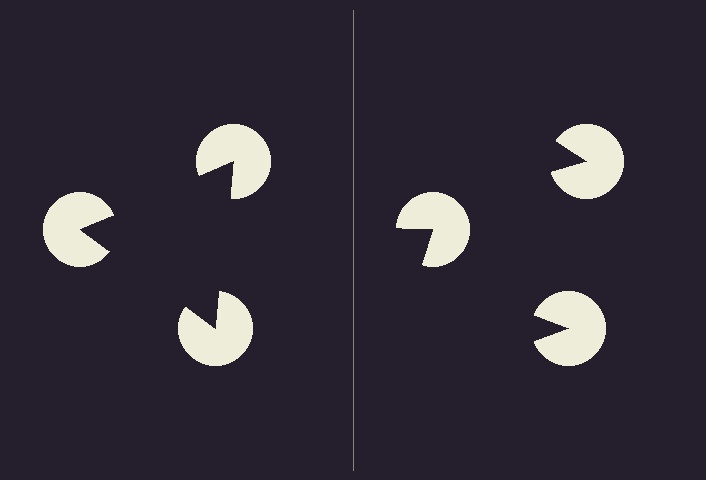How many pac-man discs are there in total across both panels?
6 — 3 on each side.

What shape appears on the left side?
An illusory triangle.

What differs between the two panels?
The pac-man discs are positioned identically on both sides; only the wedge orientations differ. On the left they align to a triangle; on the right they are misaligned.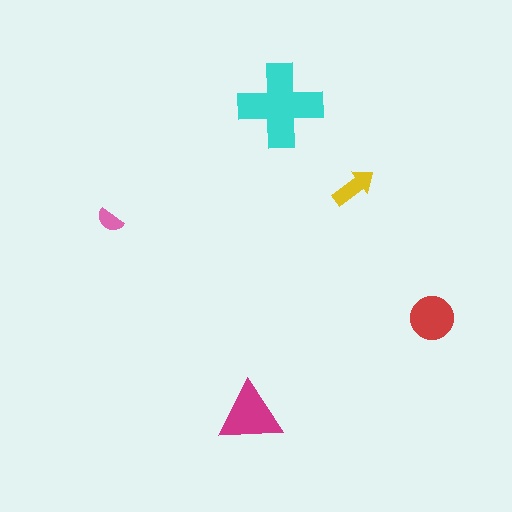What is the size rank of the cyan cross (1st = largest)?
1st.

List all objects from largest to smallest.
The cyan cross, the magenta triangle, the red circle, the yellow arrow, the pink semicircle.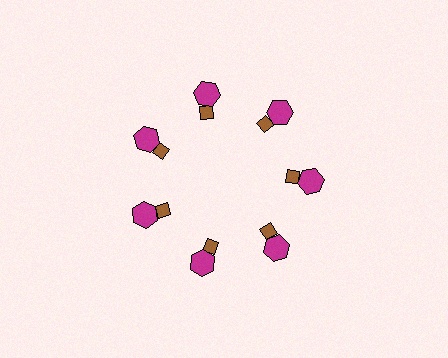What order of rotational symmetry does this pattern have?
This pattern has 7-fold rotational symmetry.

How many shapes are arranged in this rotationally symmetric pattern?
There are 14 shapes, arranged in 7 groups of 2.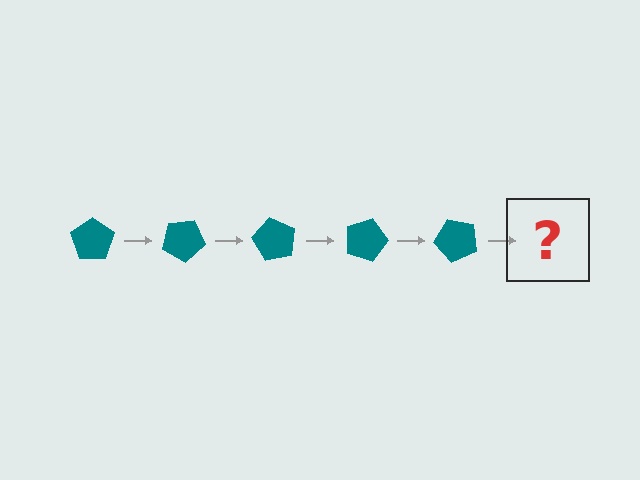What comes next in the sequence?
The next element should be a teal pentagon rotated 150 degrees.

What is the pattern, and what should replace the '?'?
The pattern is that the pentagon rotates 30 degrees each step. The '?' should be a teal pentagon rotated 150 degrees.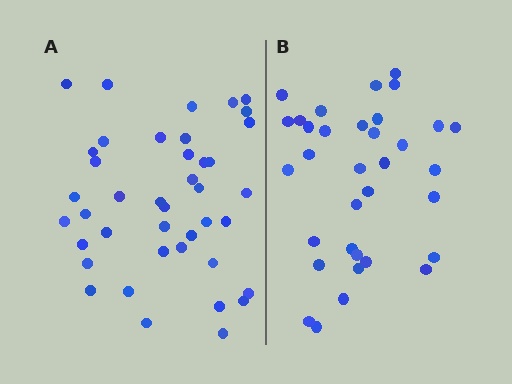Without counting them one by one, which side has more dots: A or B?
Region A (the left region) has more dots.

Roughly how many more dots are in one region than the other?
Region A has roughly 8 or so more dots than region B.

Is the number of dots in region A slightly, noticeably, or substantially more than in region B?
Region A has only slightly more — the two regions are fairly close. The ratio is roughly 1.2 to 1.